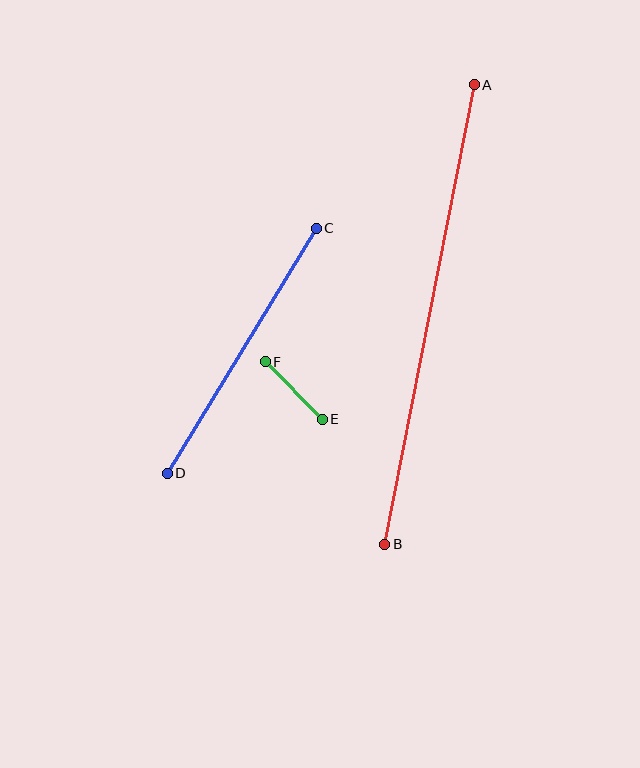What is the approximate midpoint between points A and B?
The midpoint is at approximately (430, 314) pixels.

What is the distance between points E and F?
The distance is approximately 81 pixels.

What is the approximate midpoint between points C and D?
The midpoint is at approximately (242, 351) pixels.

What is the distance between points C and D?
The distance is approximately 287 pixels.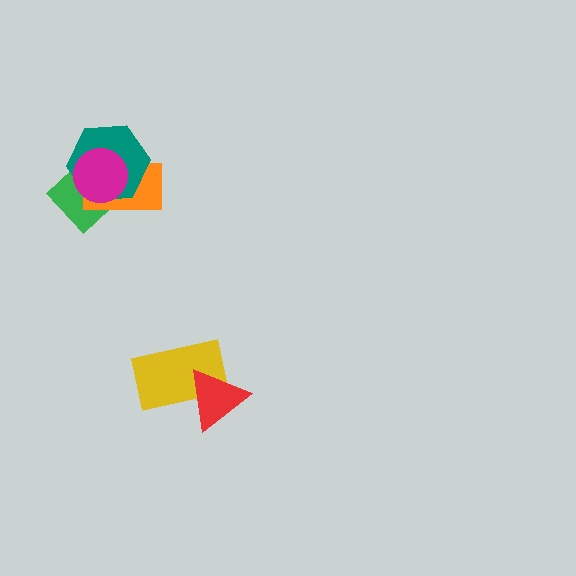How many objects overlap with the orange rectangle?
3 objects overlap with the orange rectangle.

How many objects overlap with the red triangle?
1 object overlaps with the red triangle.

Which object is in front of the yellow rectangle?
The red triangle is in front of the yellow rectangle.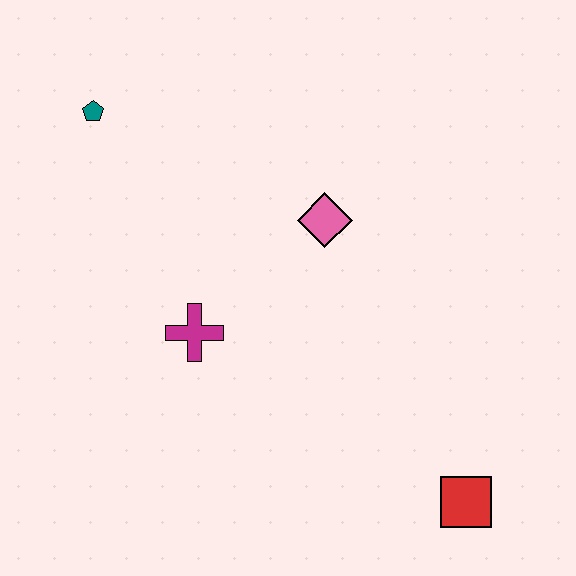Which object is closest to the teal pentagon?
The magenta cross is closest to the teal pentagon.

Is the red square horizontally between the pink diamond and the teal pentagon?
No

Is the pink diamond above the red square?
Yes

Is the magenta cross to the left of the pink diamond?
Yes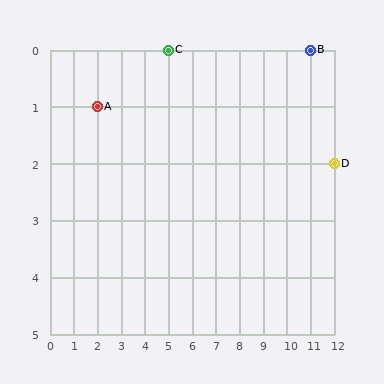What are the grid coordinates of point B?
Point B is at grid coordinates (11, 0).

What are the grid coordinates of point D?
Point D is at grid coordinates (12, 2).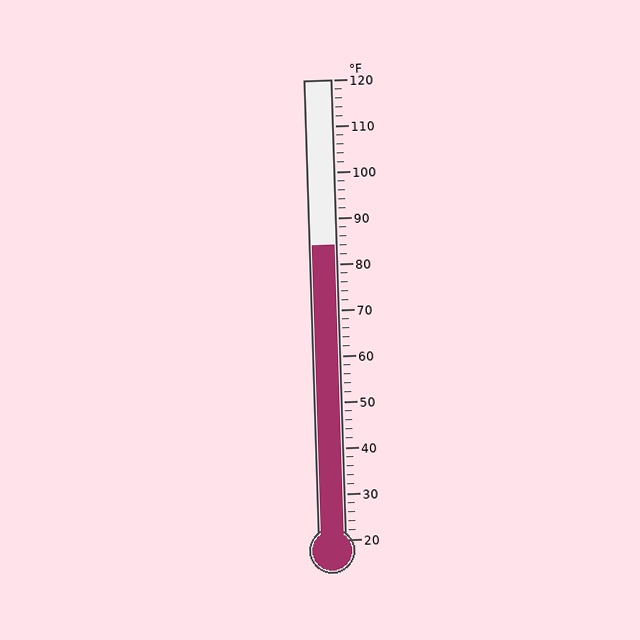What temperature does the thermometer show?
The thermometer shows approximately 84°F.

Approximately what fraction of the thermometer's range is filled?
The thermometer is filled to approximately 65% of its range.